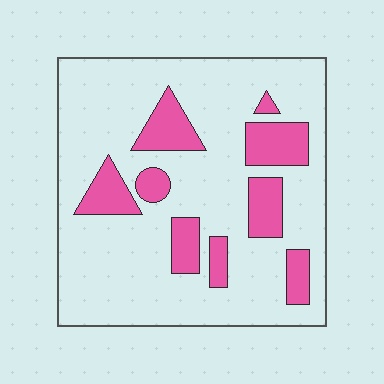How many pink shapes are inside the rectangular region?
9.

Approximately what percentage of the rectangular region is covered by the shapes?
Approximately 20%.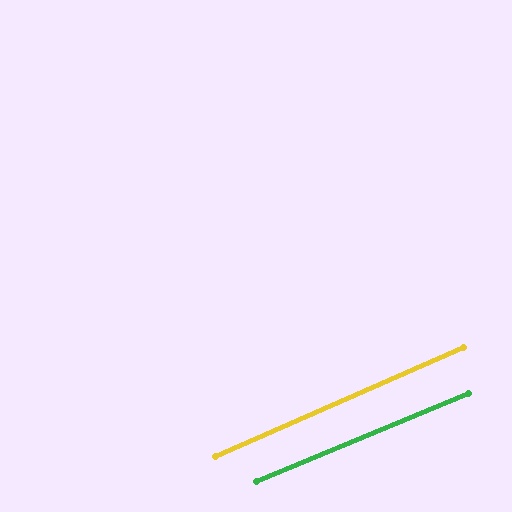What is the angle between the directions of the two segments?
Approximately 1 degree.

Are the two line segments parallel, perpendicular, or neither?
Parallel — their directions differ by only 1.3°.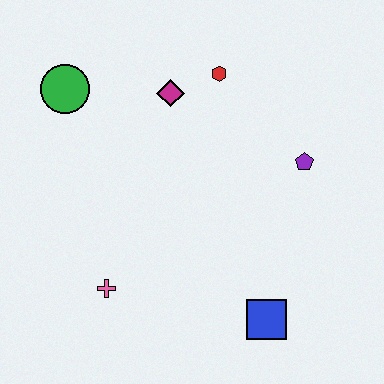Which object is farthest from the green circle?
The blue square is farthest from the green circle.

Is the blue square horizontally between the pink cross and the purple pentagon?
Yes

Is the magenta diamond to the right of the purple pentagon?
No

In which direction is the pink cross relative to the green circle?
The pink cross is below the green circle.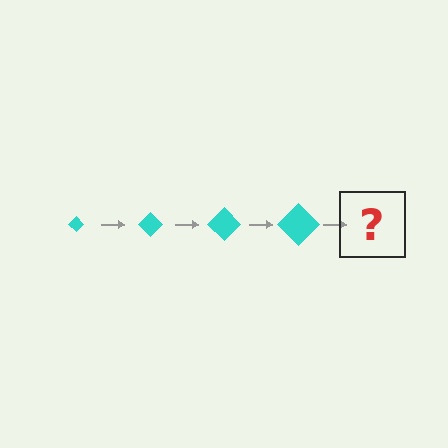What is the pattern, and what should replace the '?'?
The pattern is that the diamond gets progressively larger each step. The '?' should be a cyan diamond, larger than the previous one.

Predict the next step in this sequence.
The next step is a cyan diamond, larger than the previous one.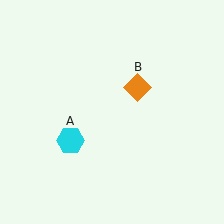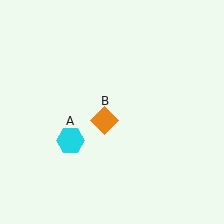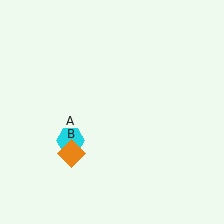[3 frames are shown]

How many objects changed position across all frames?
1 object changed position: orange diamond (object B).